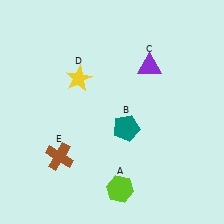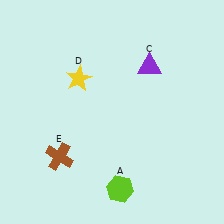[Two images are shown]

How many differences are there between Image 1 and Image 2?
There is 1 difference between the two images.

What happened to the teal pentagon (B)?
The teal pentagon (B) was removed in Image 2. It was in the bottom-right area of Image 1.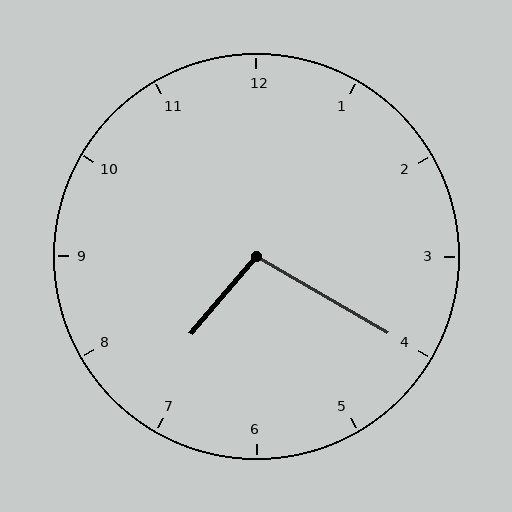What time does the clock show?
7:20.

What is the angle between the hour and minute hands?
Approximately 100 degrees.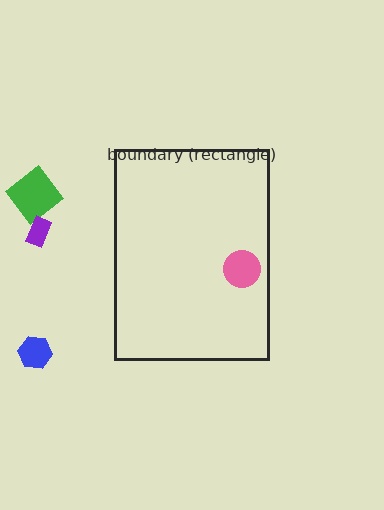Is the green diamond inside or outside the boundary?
Outside.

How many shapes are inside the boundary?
1 inside, 3 outside.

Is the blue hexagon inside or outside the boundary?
Outside.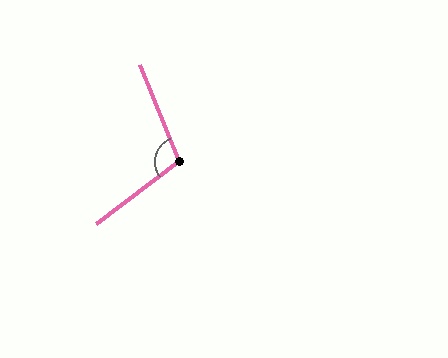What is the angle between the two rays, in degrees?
Approximately 104 degrees.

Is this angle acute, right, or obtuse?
It is obtuse.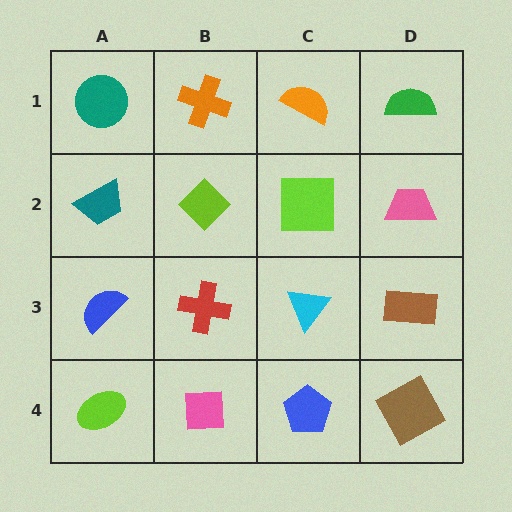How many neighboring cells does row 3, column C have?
4.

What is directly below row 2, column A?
A blue semicircle.